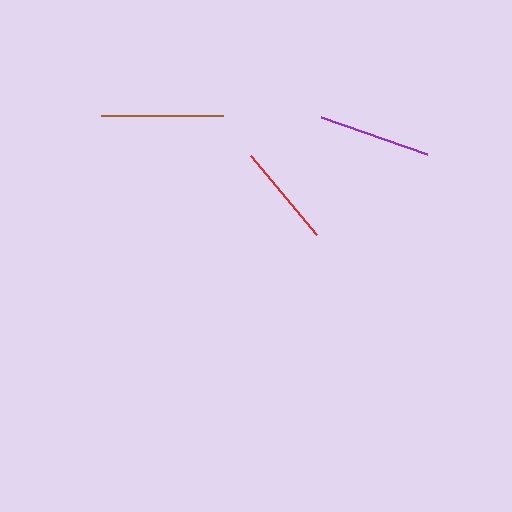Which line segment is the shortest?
The red line is the shortest at approximately 103 pixels.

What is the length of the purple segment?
The purple segment is approximately 113 pixels long.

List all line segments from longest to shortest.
From longest to shortest: brown, purple, red.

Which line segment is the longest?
The brown line is the longest at approximately 122 pixels.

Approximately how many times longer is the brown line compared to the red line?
The brown line is approximately 1.2 times the length of the red line.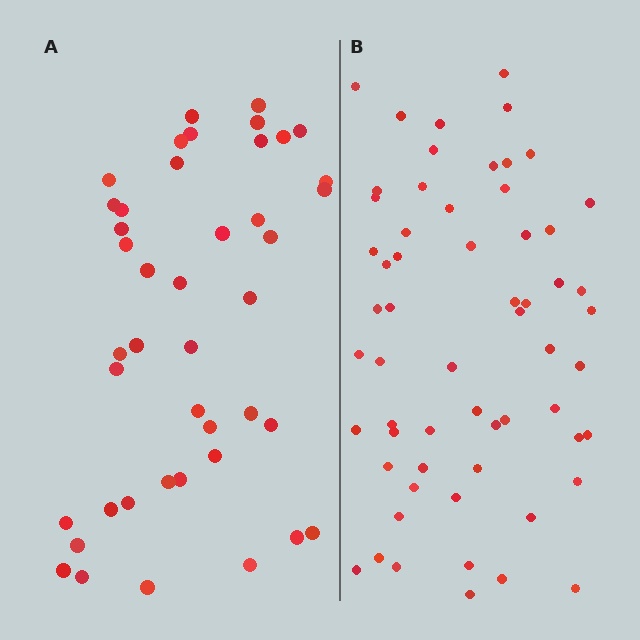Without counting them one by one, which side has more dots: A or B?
Region B (the right region) has more dots.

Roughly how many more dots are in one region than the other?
Region B has approximately 15 more dots than region A.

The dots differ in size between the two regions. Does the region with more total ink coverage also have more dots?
No. Region A has more total ink coverage because its dots are larger, but region B actually contains more individual dots. Total area can be misleading — the number of items is what matters here.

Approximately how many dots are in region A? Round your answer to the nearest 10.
About 40 dots. (The exact count is 43, which rounds to 40.)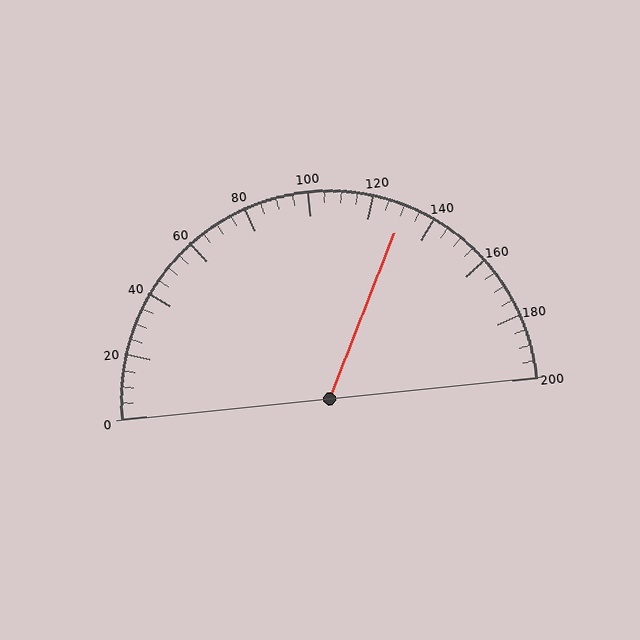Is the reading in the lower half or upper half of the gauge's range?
The reading is in the upper half of the range (0 to 200).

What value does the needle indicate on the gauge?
The needle indicates approximately 130.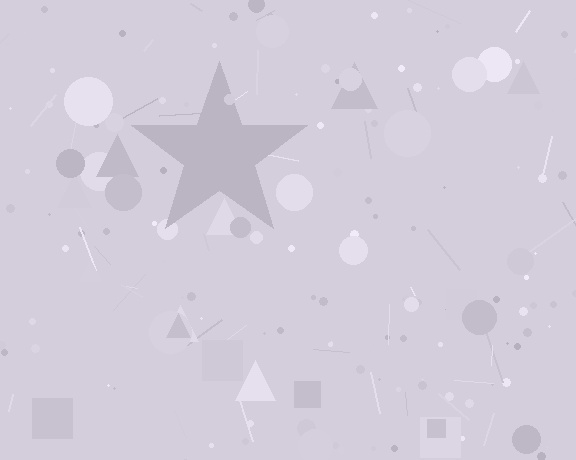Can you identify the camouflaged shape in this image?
The camouflaged shape is a star.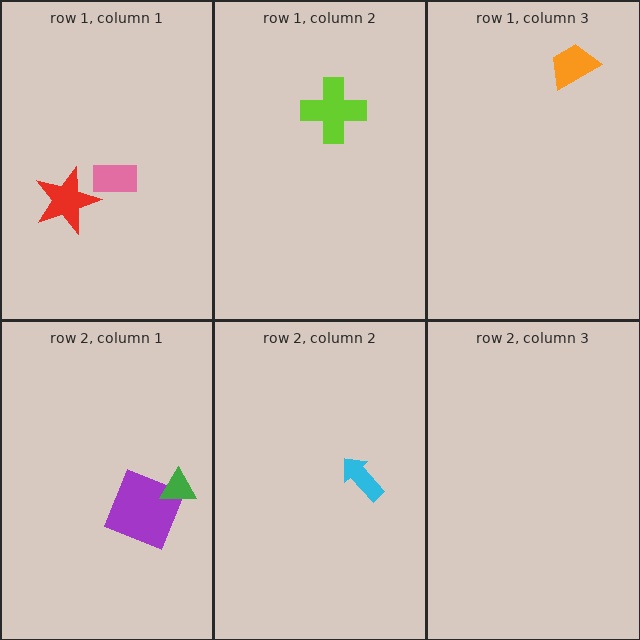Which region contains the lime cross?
The row 1, column 2 region.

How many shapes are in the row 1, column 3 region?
1.